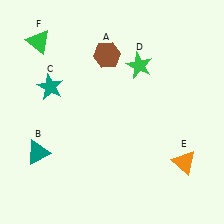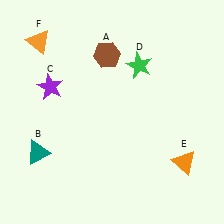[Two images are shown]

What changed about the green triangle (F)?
In Image 1, F is green. In Image 2, it changed to orange.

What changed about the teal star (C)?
In Image 1, C is teal. In Image 2, it changed to purple.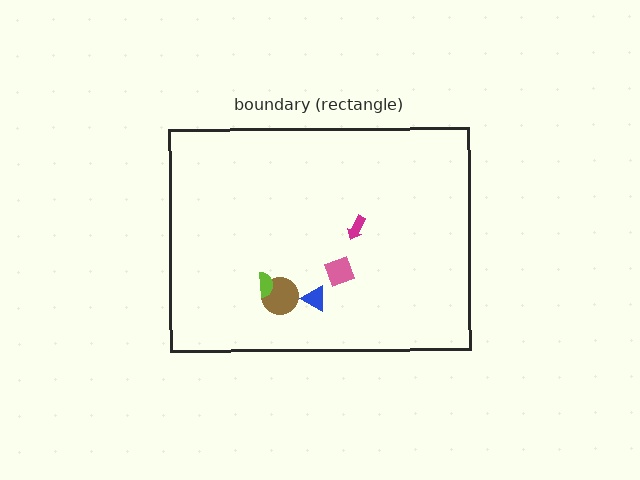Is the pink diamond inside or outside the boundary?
Inside.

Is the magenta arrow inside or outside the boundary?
Inside.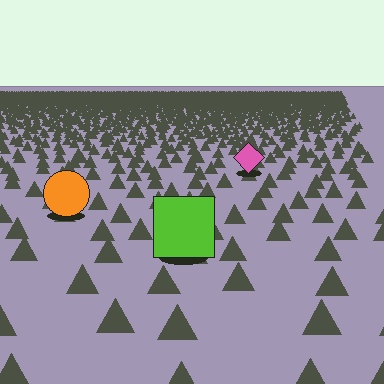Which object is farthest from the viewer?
The pink diamond is farthest from the viewer. It appears smaller and the ground texture around it is denser.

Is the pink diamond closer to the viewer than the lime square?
No. The lime square is closer — you can tell from the texture gradient: the ground texture is coarser near it.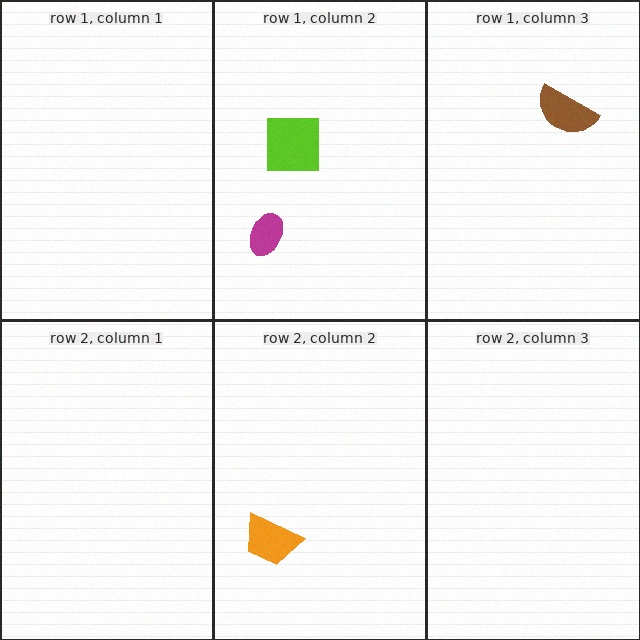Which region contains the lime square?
The row 1, column 2 region.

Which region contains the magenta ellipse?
The row 1, column 2 region.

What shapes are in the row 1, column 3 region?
The brown semicircle.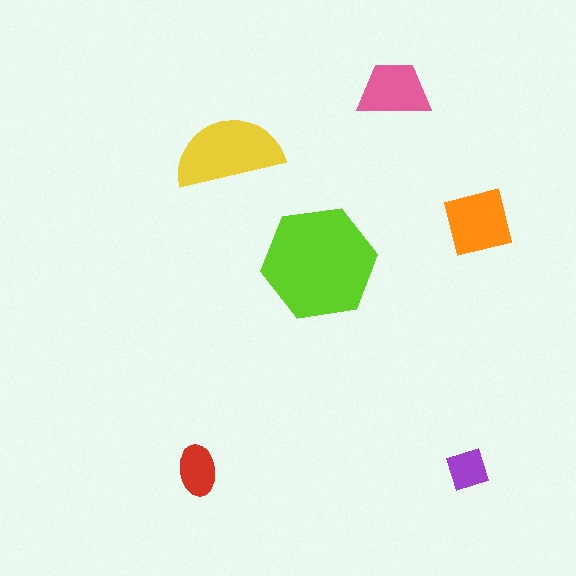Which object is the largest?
The lime hexagon.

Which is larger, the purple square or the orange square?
The orange square.